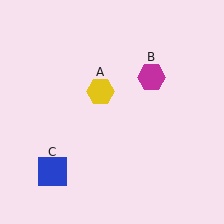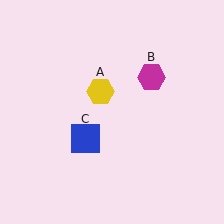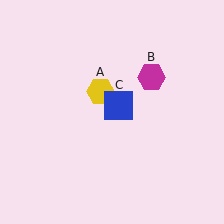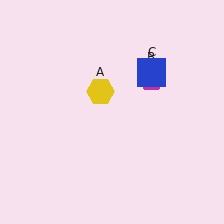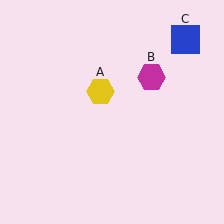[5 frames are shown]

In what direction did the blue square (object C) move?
The blue square (object C) moved up and to the right.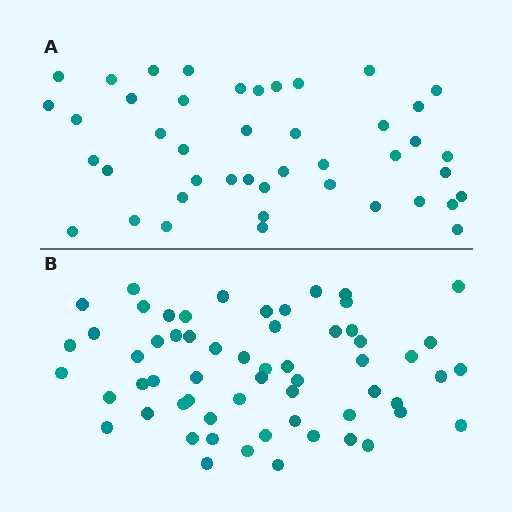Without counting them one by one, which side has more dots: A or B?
Region B (the bottom region) has more dots.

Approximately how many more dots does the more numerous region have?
Region B has approximately 15 more dots than region A.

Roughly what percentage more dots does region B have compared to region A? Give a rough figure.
About 35% more.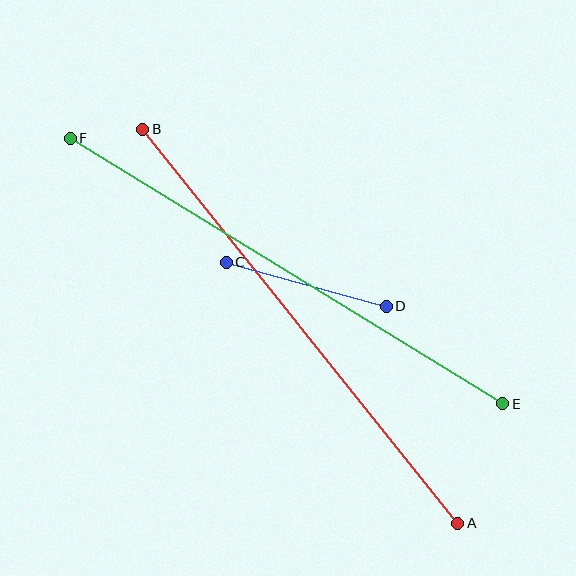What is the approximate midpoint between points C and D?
The midpoint is at approximately (306, 284) pixels.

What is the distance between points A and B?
The distance is approximately 505 pixels.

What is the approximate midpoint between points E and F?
The midpoint is at approximately (287, 271) pixels.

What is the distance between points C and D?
The distance is approximately 166 pixels.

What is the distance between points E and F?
The distance is approximately 507 pixels.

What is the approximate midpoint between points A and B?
The midpoint is at approximately (300, 326) pixels.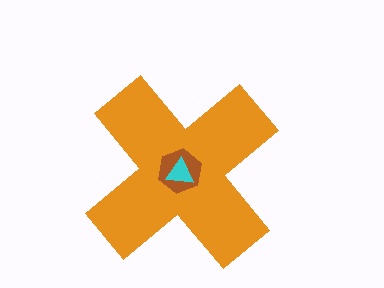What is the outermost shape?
The orange cross.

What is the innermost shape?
The cyan triangle.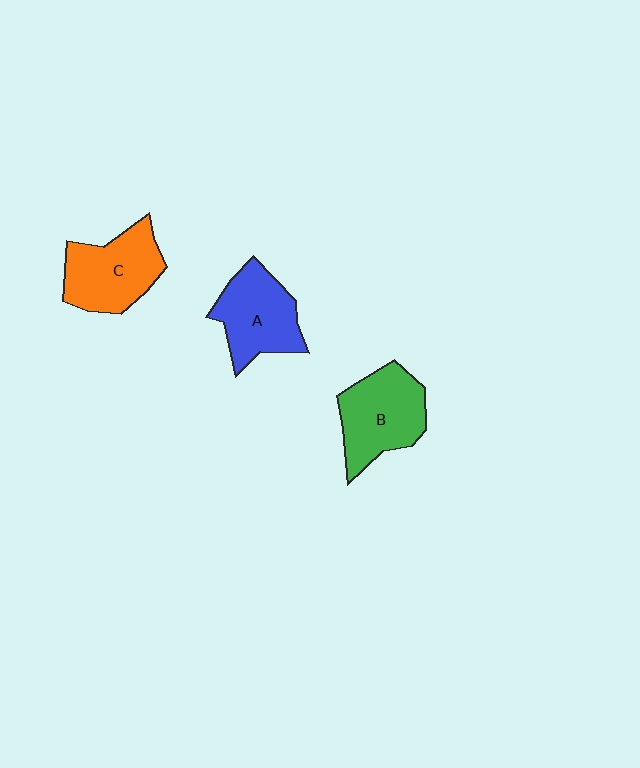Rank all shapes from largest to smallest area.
From largest to smallest: B (green), C (orange), A (blue).